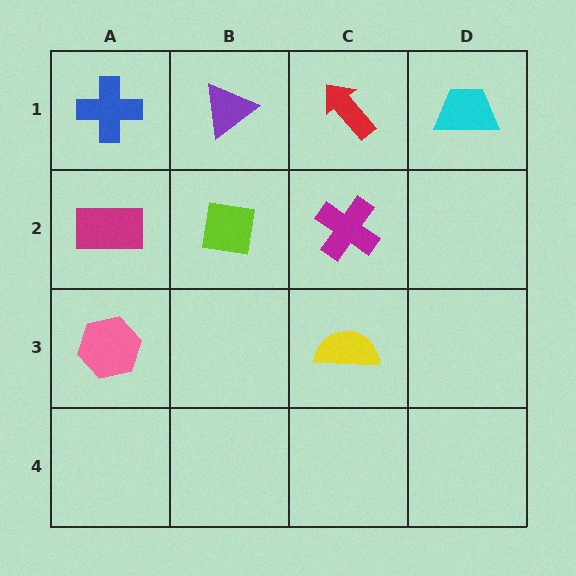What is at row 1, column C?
A red arrow.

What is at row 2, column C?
A magenta cross.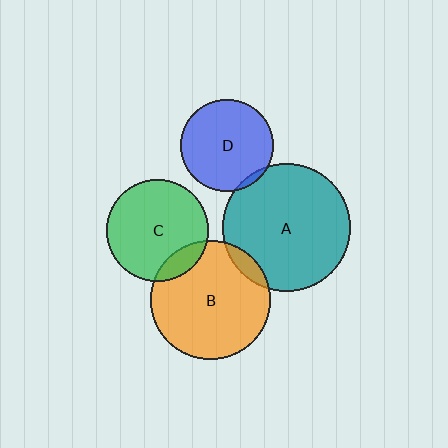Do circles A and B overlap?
Yes.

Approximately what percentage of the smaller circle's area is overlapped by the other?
Approximately 5%.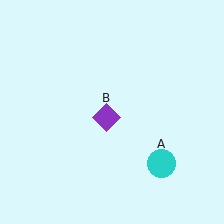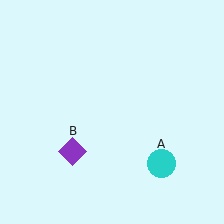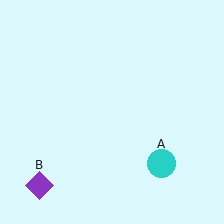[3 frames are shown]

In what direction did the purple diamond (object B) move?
The purple diamond (object B) moved down and to the left.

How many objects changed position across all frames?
1 object changed position: purple diamond (object B).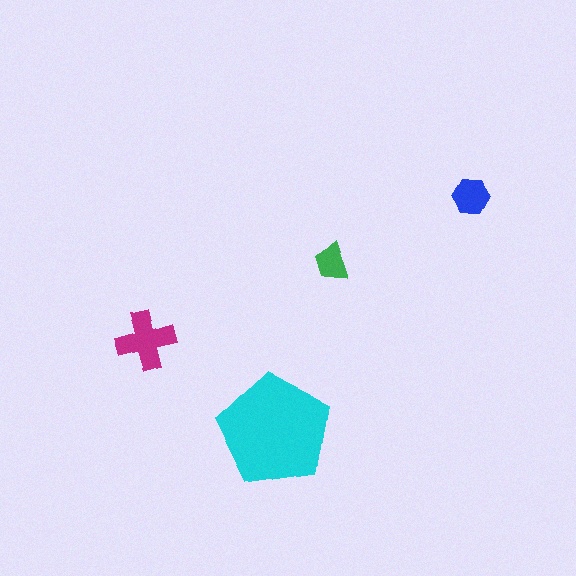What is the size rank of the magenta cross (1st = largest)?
2nd.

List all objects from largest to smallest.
The cyan pentagon, the magenta cross, the blue hexagon, the green trapezoid.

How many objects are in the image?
There are 4 objects in the image.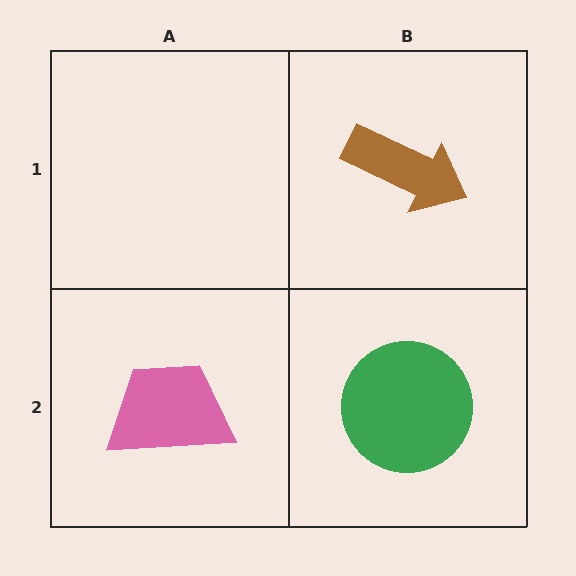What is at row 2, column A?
A pink trapezoid.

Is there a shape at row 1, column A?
No, that cell is empty.